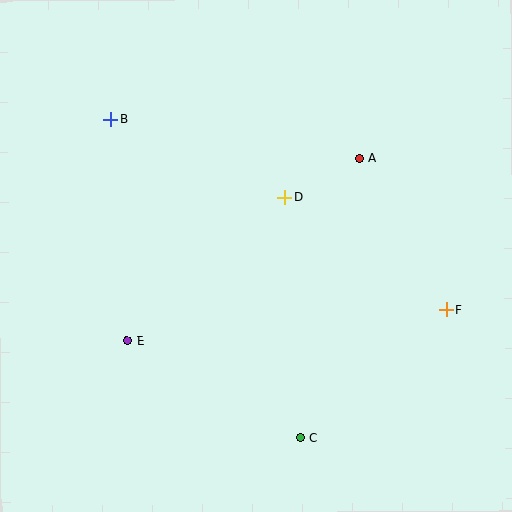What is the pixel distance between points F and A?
The distance between F and A is 174 pixels.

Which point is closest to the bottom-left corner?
Point E is closest to the bottom-left corner.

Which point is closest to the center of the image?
Point D at (284, 197) is closest to the center.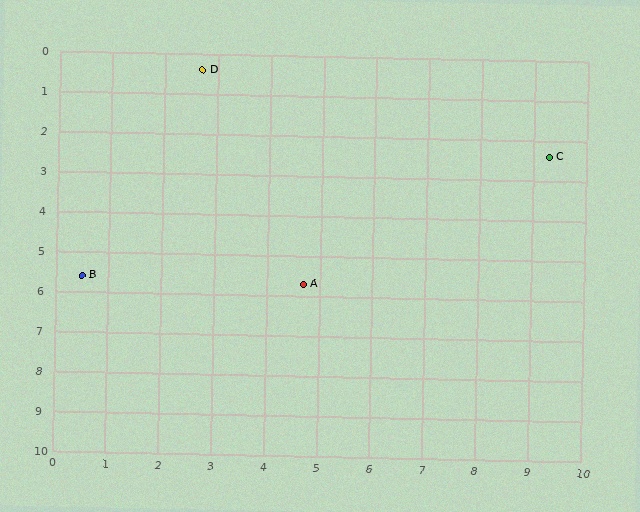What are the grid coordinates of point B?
Point B is at approximately (0.5, 5.6).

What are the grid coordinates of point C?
Point C is at approximately (9.3, 2.4).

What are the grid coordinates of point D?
Point D is at approximately (2.7, 0.4).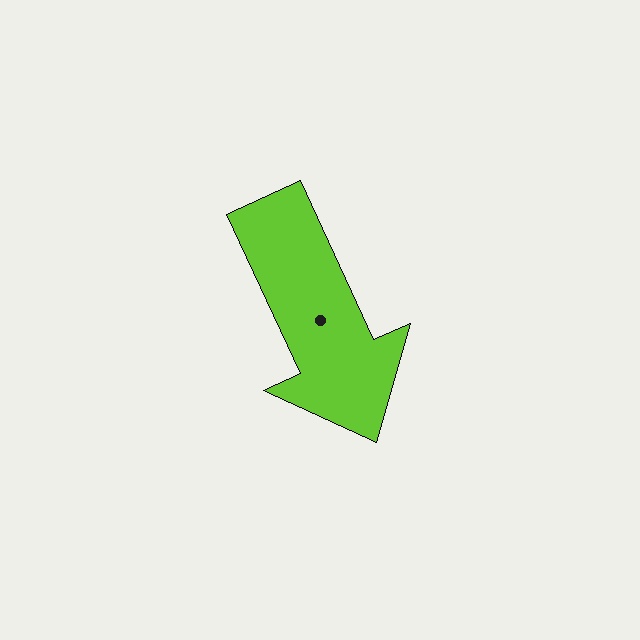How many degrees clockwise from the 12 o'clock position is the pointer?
Approximately 155 degrees.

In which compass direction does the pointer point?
Southeast.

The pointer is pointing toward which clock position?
Roughly 5 o'clock.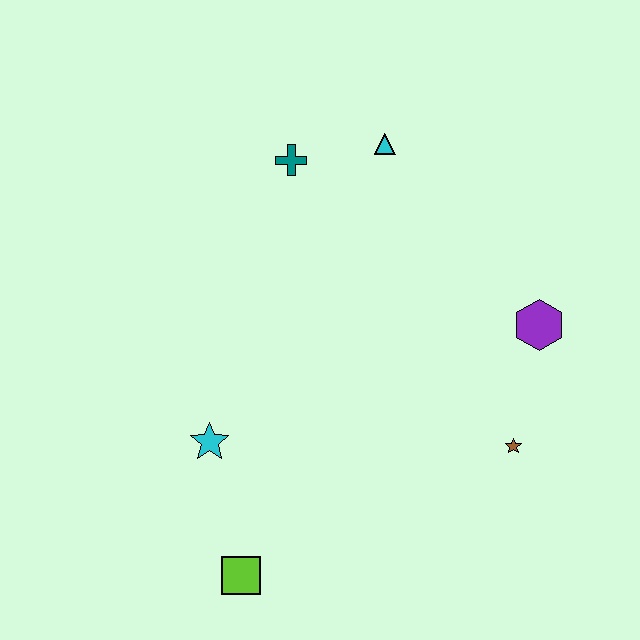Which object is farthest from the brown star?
The teal cross is farthest from the brown star.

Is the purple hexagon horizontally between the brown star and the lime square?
No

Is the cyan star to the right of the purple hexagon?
No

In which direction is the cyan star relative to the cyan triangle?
The cyan star is below the cyan triangle.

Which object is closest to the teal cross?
The cyan triangle is closest to the teal cross.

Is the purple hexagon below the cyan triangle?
Yes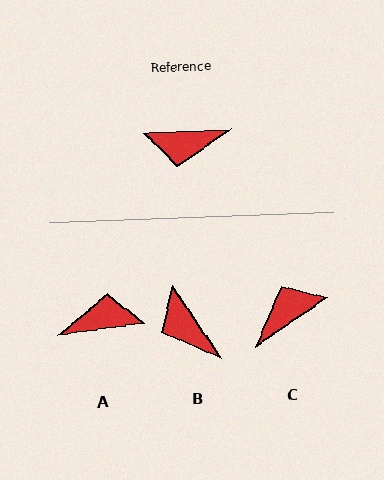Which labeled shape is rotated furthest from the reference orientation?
A, about 175 degrees away.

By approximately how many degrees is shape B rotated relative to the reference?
Approximately 58 degrees clockwise.